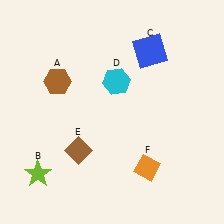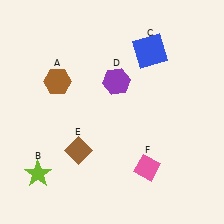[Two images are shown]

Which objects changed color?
D changed from cyan to purple. F changed from orange to pink.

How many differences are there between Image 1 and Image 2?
There are 2 differences between the two images.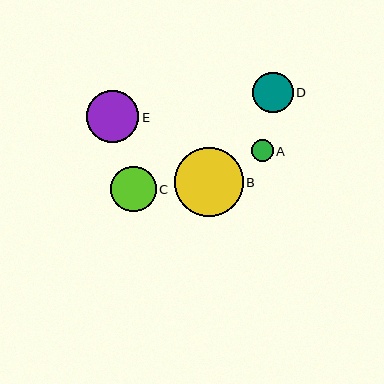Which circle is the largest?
Circle B is the largest with a size of approximately 68 pixels.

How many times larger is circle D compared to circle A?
Circle D is approximately 1.8 times the size of circle A.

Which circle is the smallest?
Circle A is the smallest with a size of approximately 22 pixels.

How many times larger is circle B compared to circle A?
Circle B is approximately 3.1 times the size of circle A.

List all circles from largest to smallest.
From largest to smallest: B, E, C, D, A.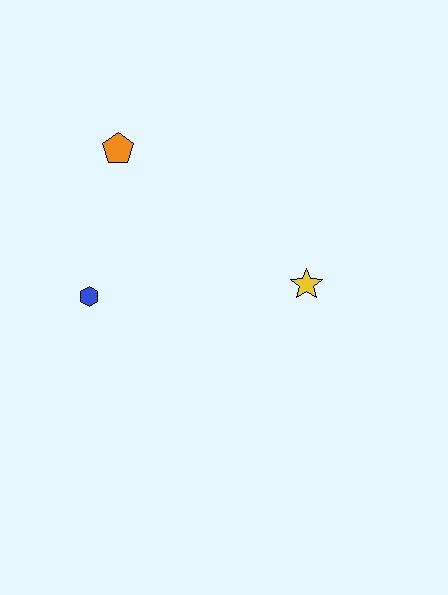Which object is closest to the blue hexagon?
The orange pentagon is closest to the blue hexagon.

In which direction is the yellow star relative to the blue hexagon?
The yellow star is to the right of the blue hexagon.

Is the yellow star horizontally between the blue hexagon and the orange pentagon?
No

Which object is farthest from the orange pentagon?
The yellow star is farthest from the orange pentagon.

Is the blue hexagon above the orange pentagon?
No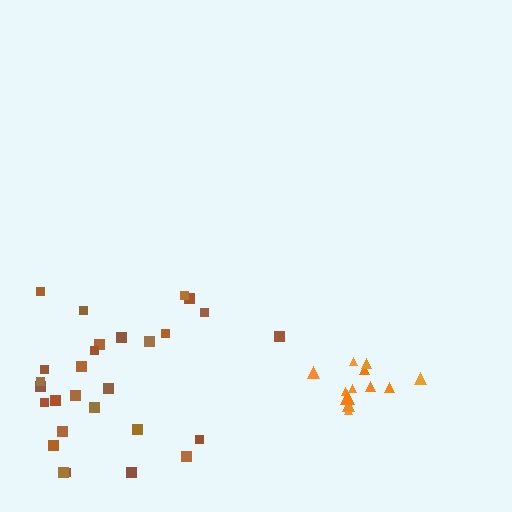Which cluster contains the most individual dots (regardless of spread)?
Brown (28).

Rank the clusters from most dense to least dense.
orange, brown.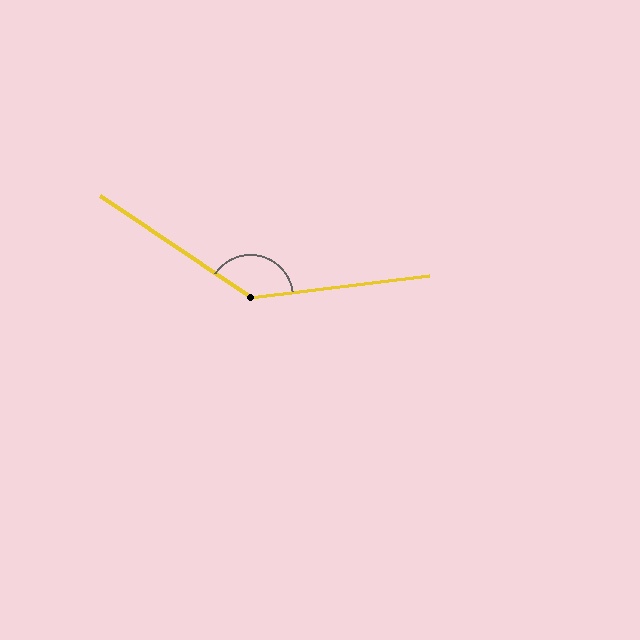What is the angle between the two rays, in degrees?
Approximately 139 degrees.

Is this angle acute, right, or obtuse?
It is obtuse.